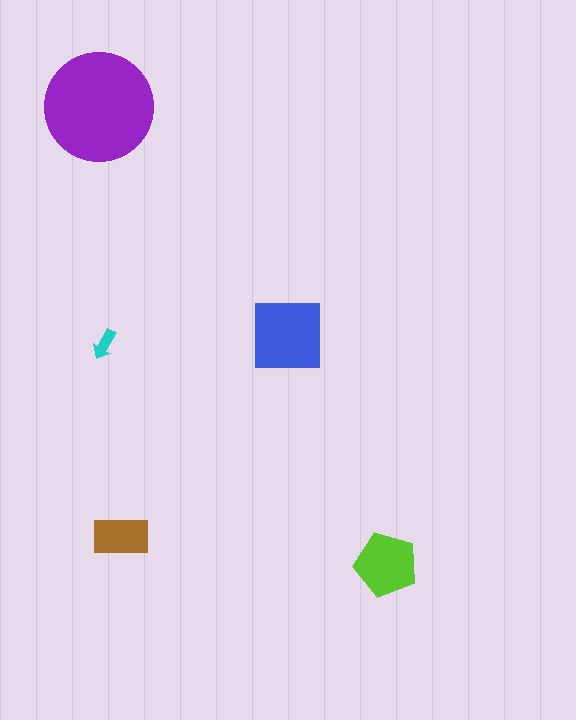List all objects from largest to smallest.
The purple circle, the blue square, the lime pentagon, the brown rectangle, the cyan arrow.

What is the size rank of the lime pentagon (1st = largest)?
3rd.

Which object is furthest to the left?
The purple circle is leftmost.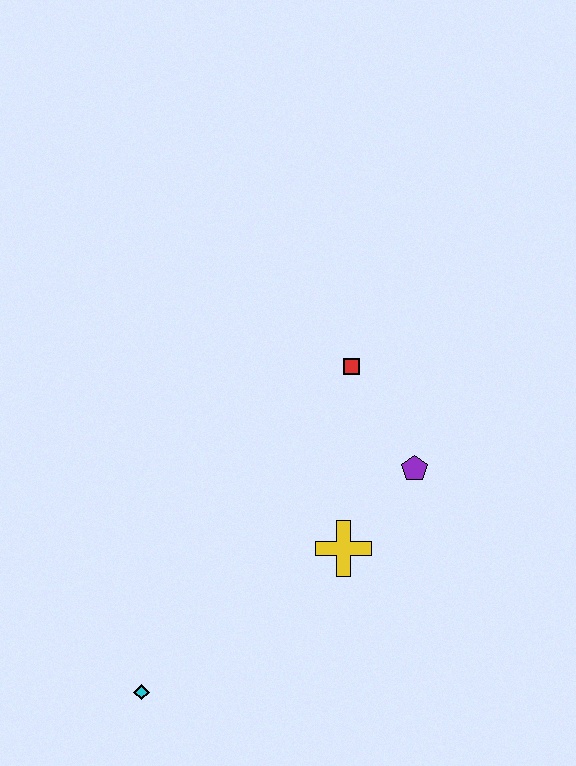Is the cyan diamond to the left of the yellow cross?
Yes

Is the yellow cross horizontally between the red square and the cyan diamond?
Yes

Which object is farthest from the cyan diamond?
The red square is farthest from the cyan diamond.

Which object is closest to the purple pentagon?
The yellow cross is closest to the purple pentagon.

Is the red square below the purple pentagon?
No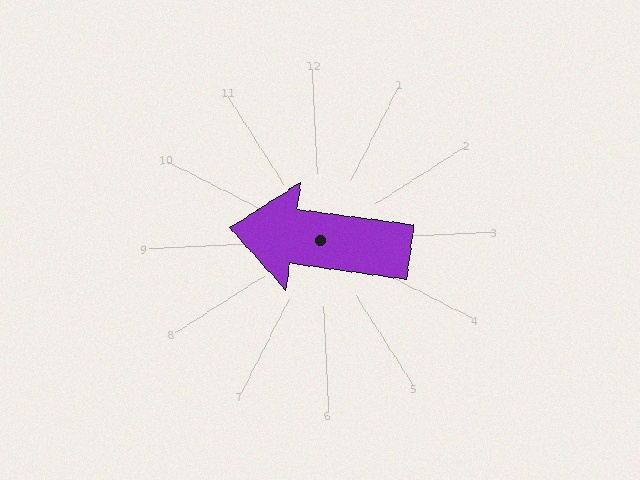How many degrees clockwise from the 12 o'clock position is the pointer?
Approximately 281 degrees.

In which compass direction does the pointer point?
West.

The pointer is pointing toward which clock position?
Roughly 9 o'clock.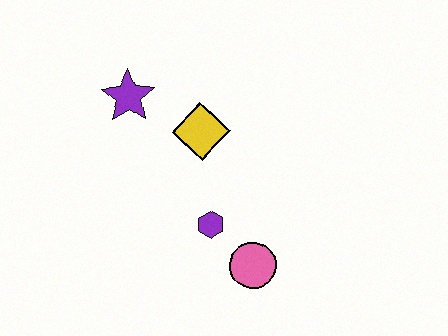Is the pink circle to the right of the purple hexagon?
Yes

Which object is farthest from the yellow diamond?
The pink circle is farthest from the yellow diamond.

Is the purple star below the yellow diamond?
No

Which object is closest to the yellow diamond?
The purple star is closest to the yellow diamond.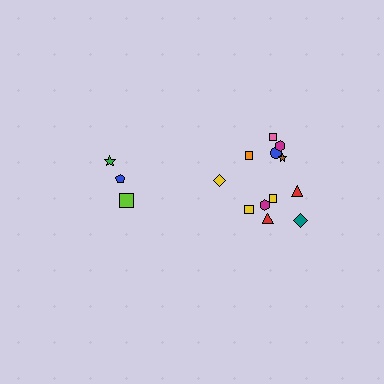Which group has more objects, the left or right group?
The right group.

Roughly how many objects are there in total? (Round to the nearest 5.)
Roughly 15 objects in total.